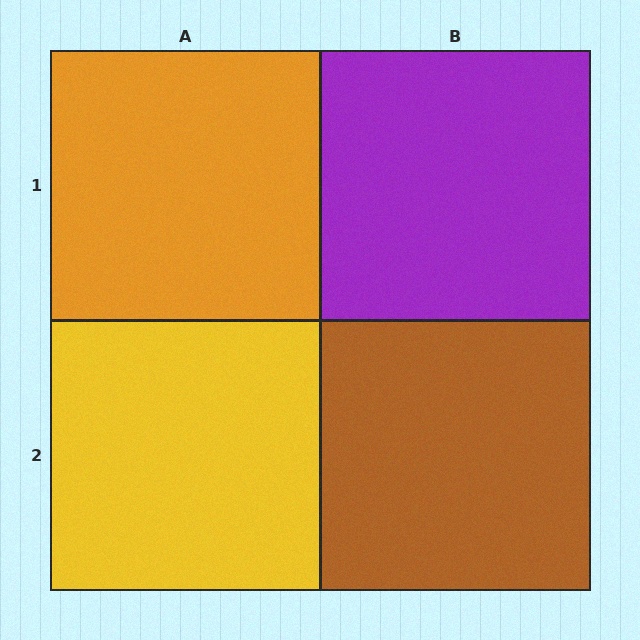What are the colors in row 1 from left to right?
Orange, purple.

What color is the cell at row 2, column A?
Yellow.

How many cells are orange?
1 cell is orange.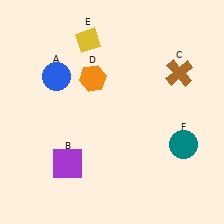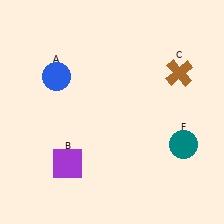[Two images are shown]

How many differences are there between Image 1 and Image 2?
There are 2 differences between the two images.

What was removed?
The yellow diamond (E), the orange hexagon (D) were removed in Image 2.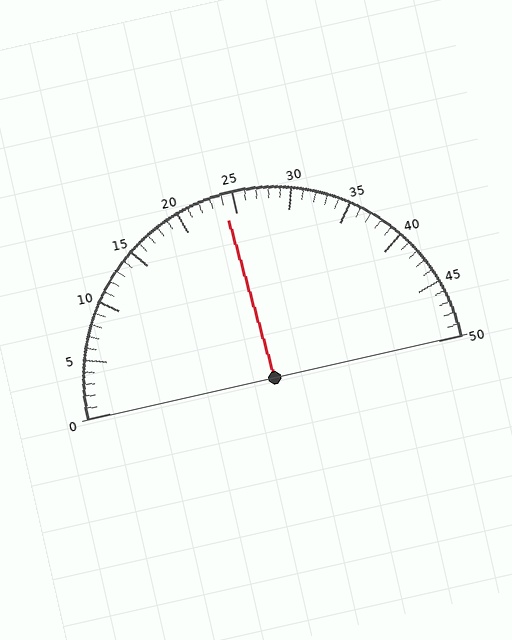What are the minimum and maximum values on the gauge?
The gauge ranges from 0 to 50.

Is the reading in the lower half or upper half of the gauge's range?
The reading is in the lower half of the range (0 to 50).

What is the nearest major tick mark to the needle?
The nearest major tick mark is 25.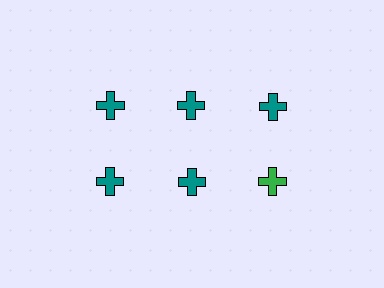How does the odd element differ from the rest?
It has a different color: green instead of teal.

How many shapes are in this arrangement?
There are 6 shapes arranged in a grid pattern.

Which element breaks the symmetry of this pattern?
The green cross in the second row, center column breaks the symmetry. All other shapes are teal crosses.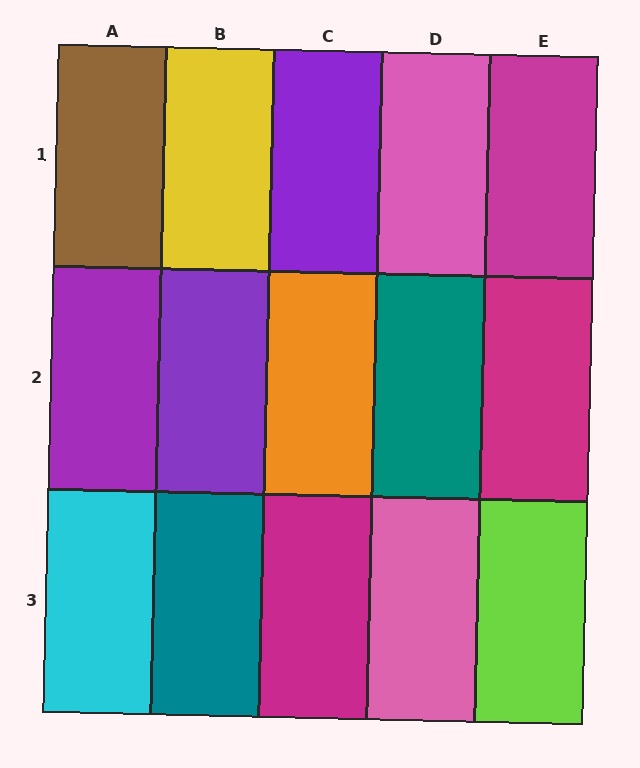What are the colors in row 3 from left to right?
Cyan, teal, magenta, pink, lime.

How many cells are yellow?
1 cell is yellow.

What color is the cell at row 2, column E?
Magenta.